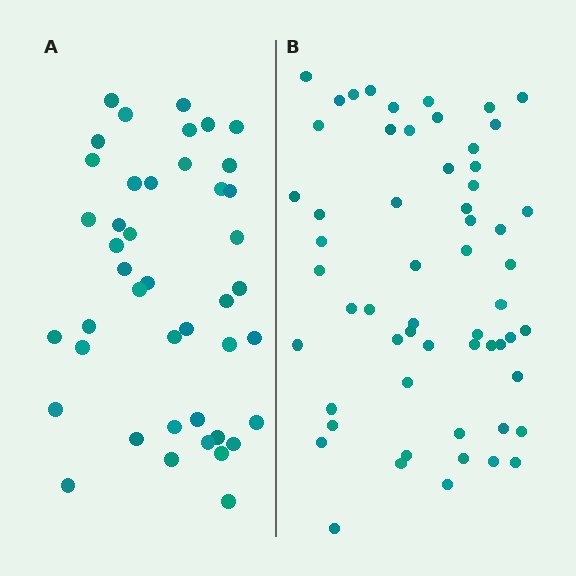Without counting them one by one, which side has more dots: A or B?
Region B (the right region) has more dots.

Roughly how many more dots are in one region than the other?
Region B has approximately 15 more dots than region A.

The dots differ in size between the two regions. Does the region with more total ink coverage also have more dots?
No. Region A has more total ink coverage because its dots are larger, but region B actually contains more individual dots. Total area can be misleading — the number of items is what matters here.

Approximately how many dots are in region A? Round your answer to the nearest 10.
About 40 dots. (The exact count is 43, which rounds to 40.)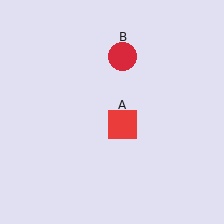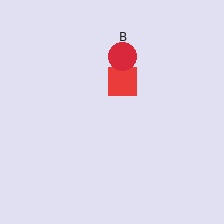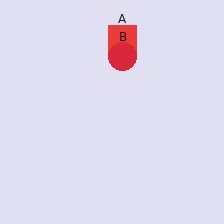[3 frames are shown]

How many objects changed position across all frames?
1 object changed position: red square (object A).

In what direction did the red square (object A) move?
The red square (object A) moved up.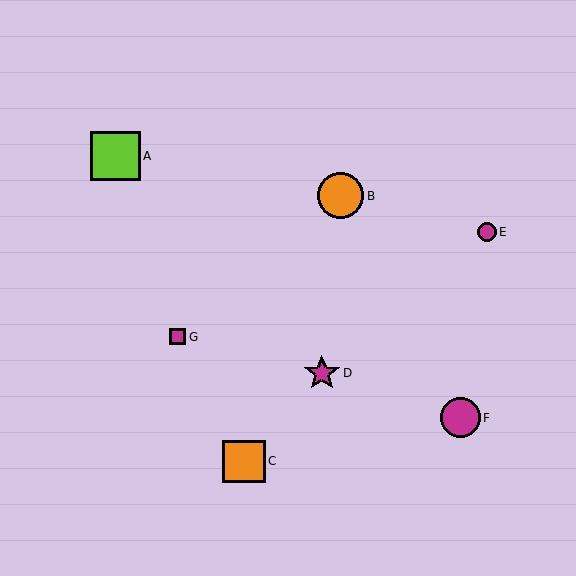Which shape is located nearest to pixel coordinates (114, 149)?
The lime square (labeled A) at (116, 156) is nearest to that location.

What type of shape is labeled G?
Shape G is a magenta square.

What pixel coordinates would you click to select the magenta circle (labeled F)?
Click at (461, 418) to select the magenta circle F.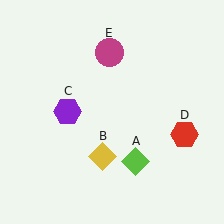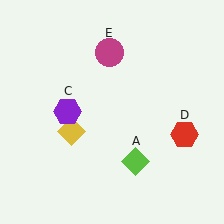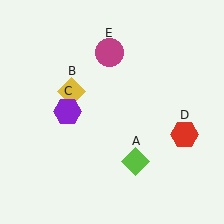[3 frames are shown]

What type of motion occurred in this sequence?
The yellow diamond (object B) rotated clockwise around the center of the scene.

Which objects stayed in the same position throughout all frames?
Lime diamond (object A) and purple hexagon (object C) and red hexagon (object D) and magenta circle (object E) remained stationary.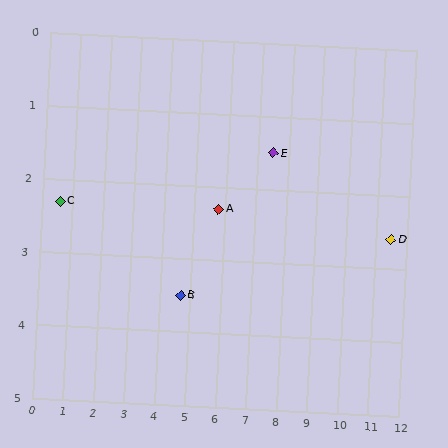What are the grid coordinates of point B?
Point B is at approximately (4.7, 3.5).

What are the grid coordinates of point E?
Point E is at approximately (7.5, 1.5).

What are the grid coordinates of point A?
Point A is at approximately (5.8, 2.3).